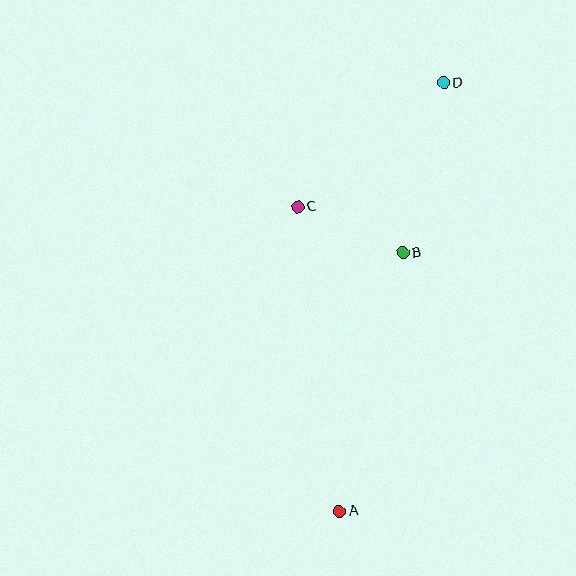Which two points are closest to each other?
Points B and C are closest to each other.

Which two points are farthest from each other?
Points A and D are farthest from each other.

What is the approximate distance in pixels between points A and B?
The distance between A and B is approximately 266 pixels.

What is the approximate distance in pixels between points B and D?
The distance between B and D is approximately 175 pixels.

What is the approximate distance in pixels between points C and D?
The distance between C and D is approximately 191 pixels.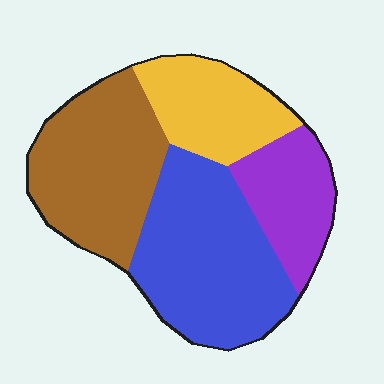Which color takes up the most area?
Blue, at roughly 35%.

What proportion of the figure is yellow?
Yellow takes up about one fifth (1/5) of the figure.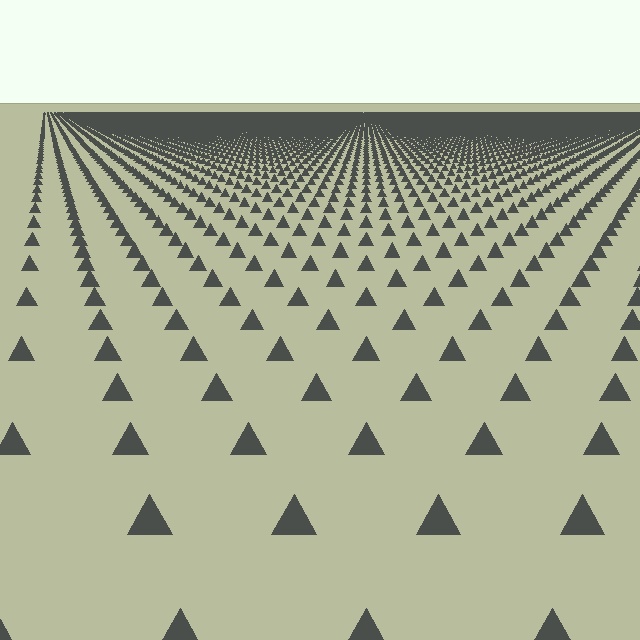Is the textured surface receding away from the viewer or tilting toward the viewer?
The surface is receding away from the viewer. Texture elements get smaller and denser toward the top.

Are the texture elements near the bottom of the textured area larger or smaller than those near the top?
Larger. Near the bottom, elements are closer to the viewer and appear at a bigger on-screen size.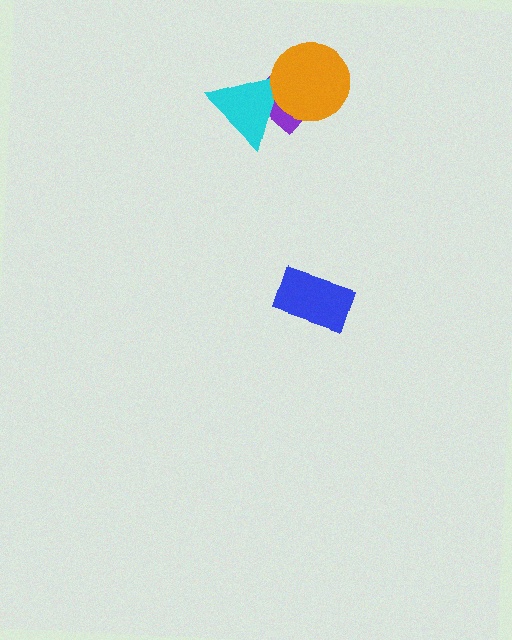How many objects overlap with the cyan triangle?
2 objects overlap with the cyan triangle.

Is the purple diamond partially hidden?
Yes, it is partially covered by another shape.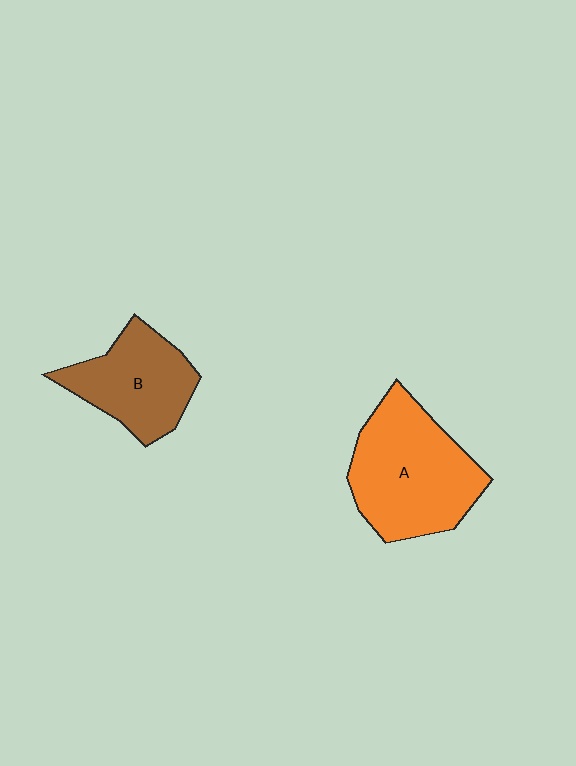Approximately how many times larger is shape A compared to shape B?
Approximately 1.4 times.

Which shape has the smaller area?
Shape B (brown).